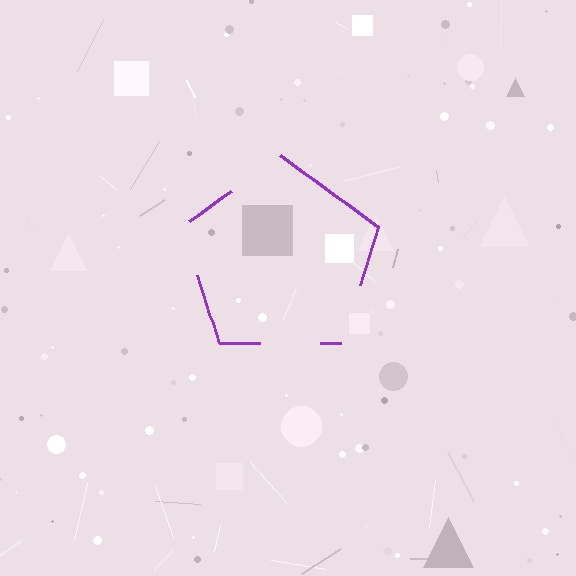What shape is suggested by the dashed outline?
The dashed outline suggests a pentagon.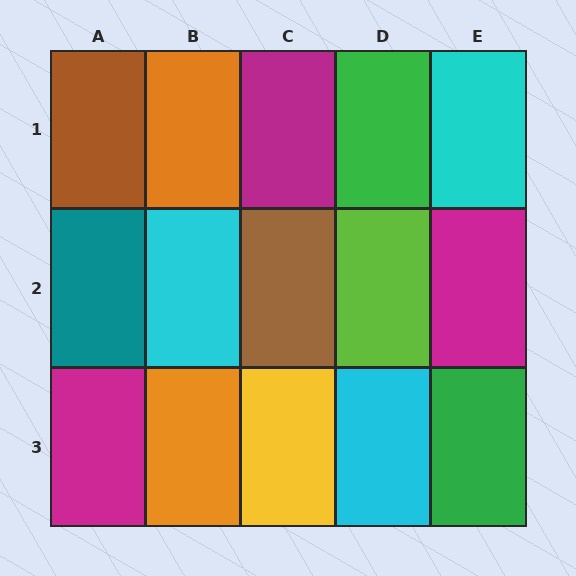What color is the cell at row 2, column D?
Lime.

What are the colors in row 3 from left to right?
Magenta, orange, yellow, cyan, green.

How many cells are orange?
2 cells are orange.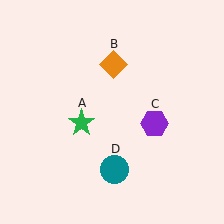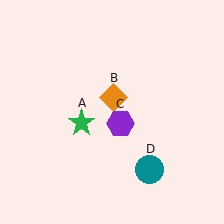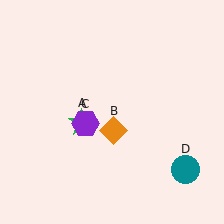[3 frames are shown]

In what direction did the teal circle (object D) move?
The teal circle (object D) moved right.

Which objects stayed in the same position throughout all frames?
Green star (object A) remained stationary.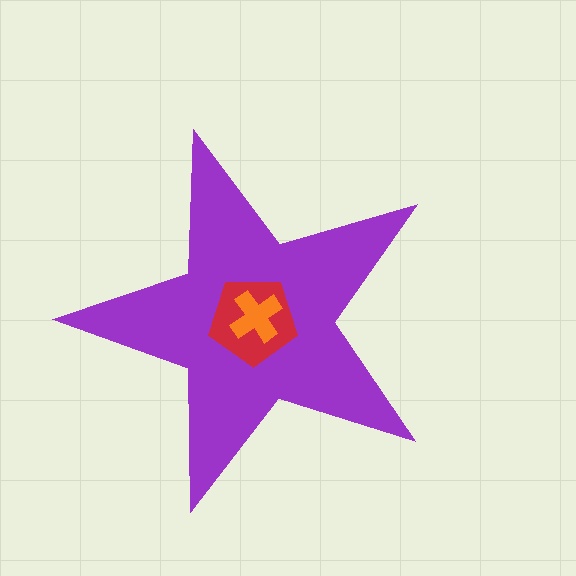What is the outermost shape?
The purple star.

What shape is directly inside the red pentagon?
The orange cross.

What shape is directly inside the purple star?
The red pentagon.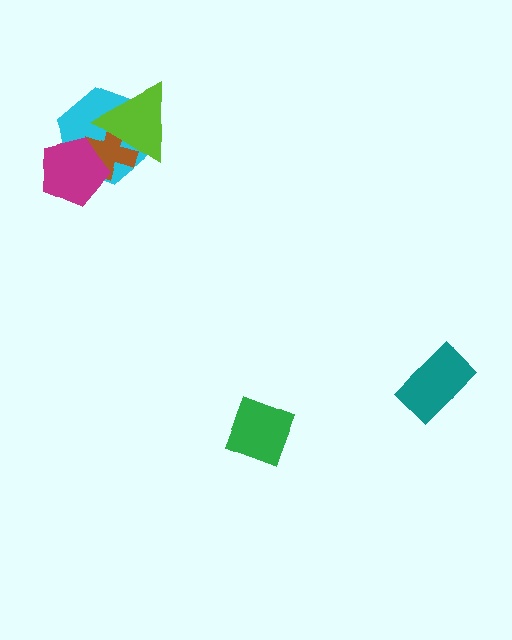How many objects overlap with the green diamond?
0 objects overlap with the green diamond.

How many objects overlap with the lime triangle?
2 objects overlap with the lime triangle.